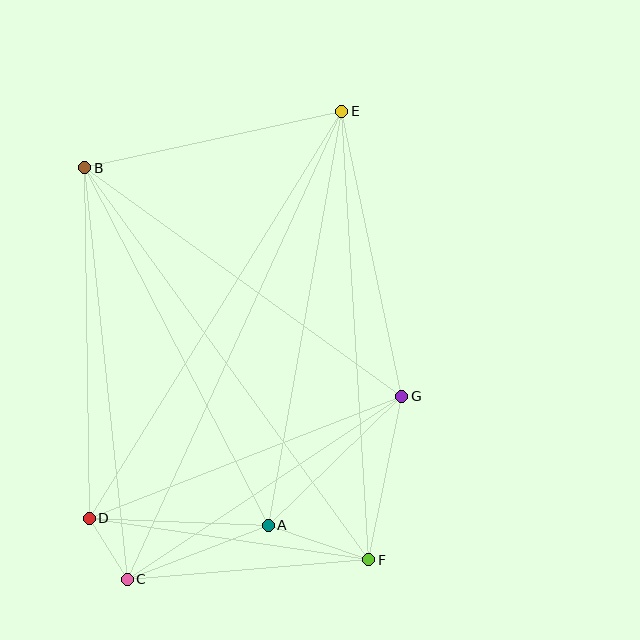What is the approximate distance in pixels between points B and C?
The distance between B and C is approximately 414 pixels.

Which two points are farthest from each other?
Points C and E are farthest from each other.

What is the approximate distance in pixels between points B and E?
The distance between B and E is approximately 263 pixels.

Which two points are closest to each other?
Points C and D are closest to each other.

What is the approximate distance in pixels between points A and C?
The distance between A and C is approximately 151 pixels.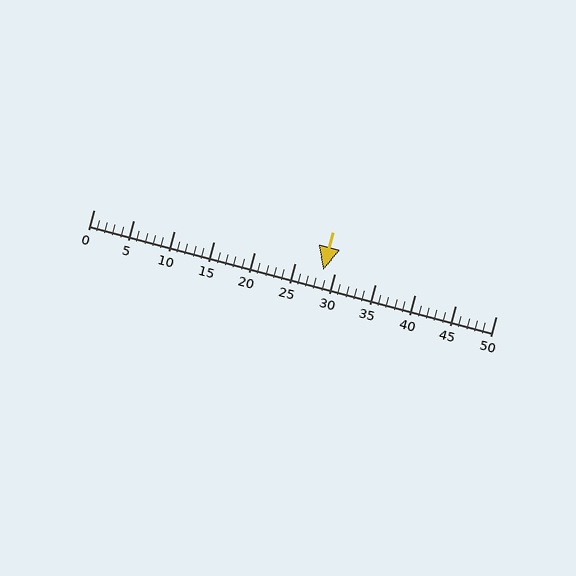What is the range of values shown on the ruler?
The ruler shows values from 0 to 50.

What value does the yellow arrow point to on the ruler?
The yellow arrow points to approximately 28.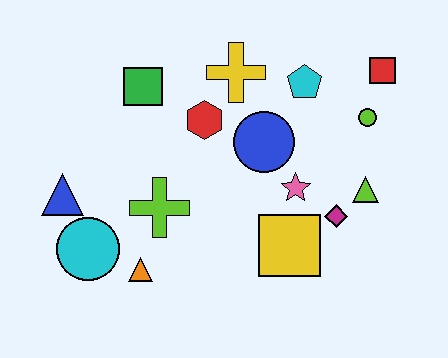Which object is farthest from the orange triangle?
The red square is farthest from the orange triangle.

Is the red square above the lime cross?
Yes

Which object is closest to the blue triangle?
The cyan circle is closest to the blue triangle.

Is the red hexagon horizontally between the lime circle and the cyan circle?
Yes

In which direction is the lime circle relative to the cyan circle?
The lime circle is to the right of the cyan circle.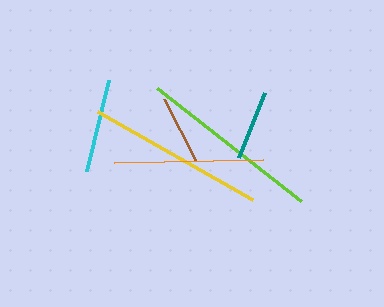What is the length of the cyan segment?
The cyan segment is approximately 94 pixels long.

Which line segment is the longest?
The lime line is the longest at approximately 182 pixels.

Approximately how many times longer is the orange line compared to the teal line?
The orange line is approximately 2.1 times the length of the teal line.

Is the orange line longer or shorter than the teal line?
The orange line is longer than the teal line.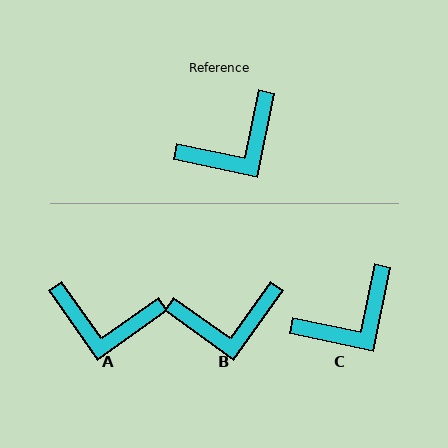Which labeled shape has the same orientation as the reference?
C.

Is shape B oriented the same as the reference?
No, it is off by about 24 degrees.